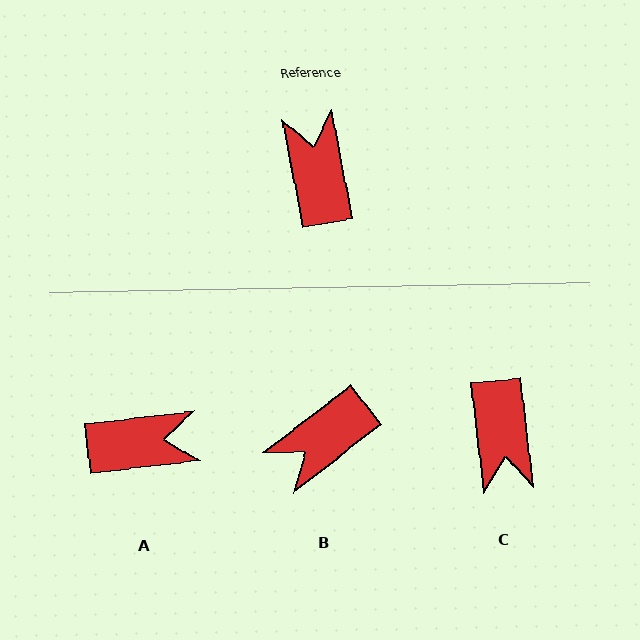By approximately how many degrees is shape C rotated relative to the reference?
Approximately 176 degrees counter-clockwise.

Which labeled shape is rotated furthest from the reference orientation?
C, about 176 degrees away.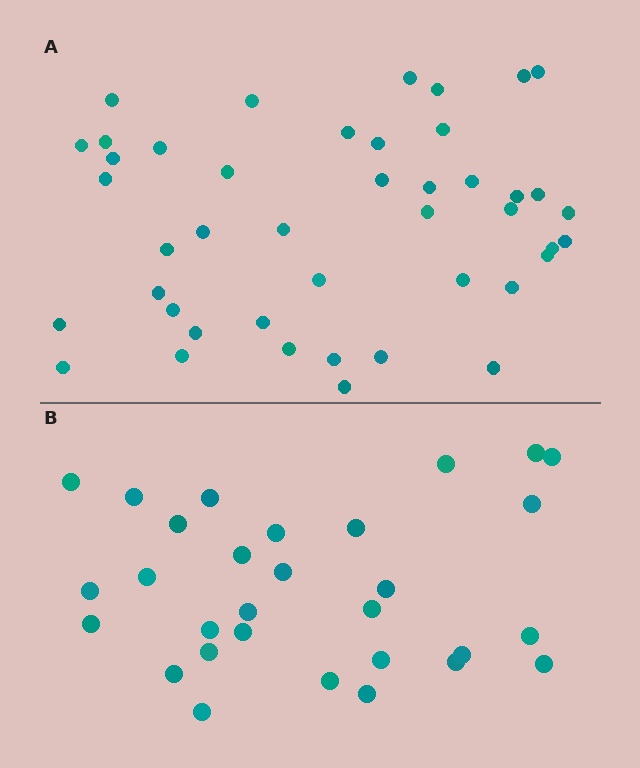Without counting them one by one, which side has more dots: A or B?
Region A (the top region) has more dots.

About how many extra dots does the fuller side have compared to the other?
Region A has approximately 15 more dots than region B.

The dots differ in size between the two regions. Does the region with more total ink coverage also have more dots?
No. Region B has more total ink coverage because its dots are larger, but region A actually contains more individual dots. Total area can be misleading — the number of items is what matters here.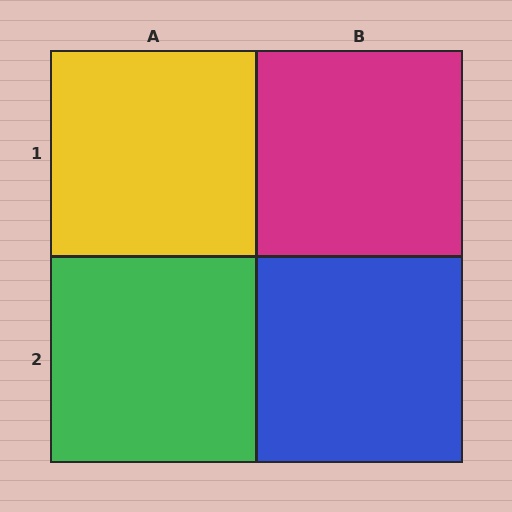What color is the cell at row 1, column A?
Yellow.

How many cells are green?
1 cell is green.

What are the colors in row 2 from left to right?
Green, blue.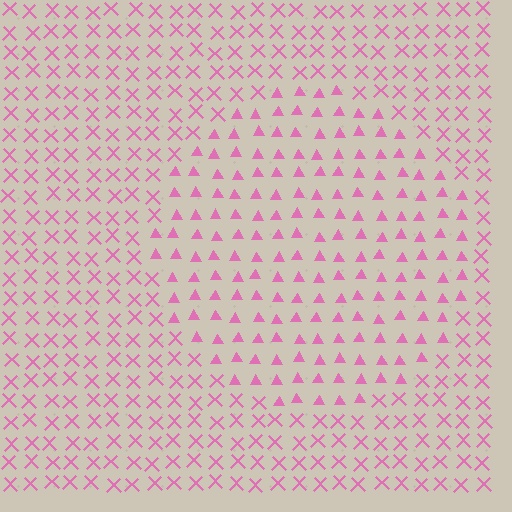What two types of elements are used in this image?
The image uses triangles inside the circle region and X marks outside it.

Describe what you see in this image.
The image is filled with small pink elements arranged in a uniform grid. A circle-shaped region contains triangles, while the surrounding area contains X marks. The boundary is defined purely by the change in element shape.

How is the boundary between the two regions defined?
The boundary is defined by a change in element shape: triangles inside vs. X marks outside. All elements share the same color and spacing.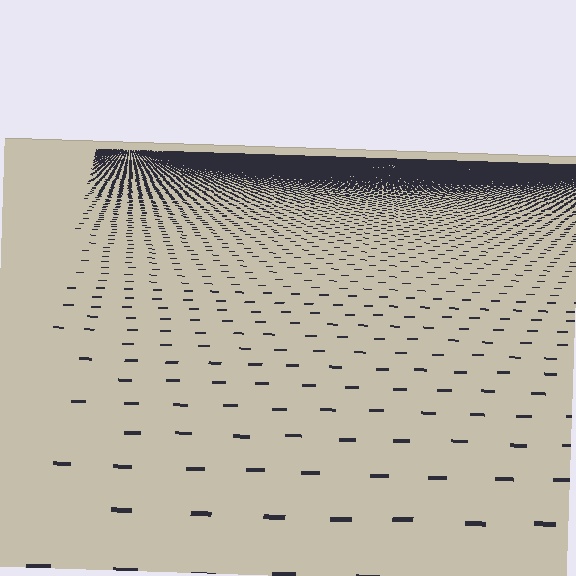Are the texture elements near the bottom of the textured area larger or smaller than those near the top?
Larger. Near the bottom, elements are closer to the viewer and appear at a bigger on-screen size.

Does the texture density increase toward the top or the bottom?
Density increases toward the top.